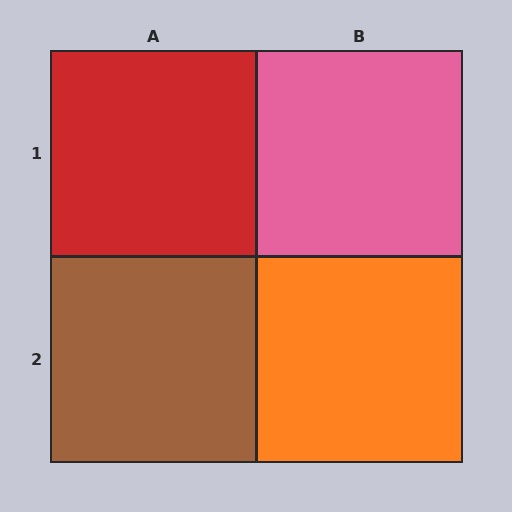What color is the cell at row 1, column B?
Pink.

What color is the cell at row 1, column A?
Red.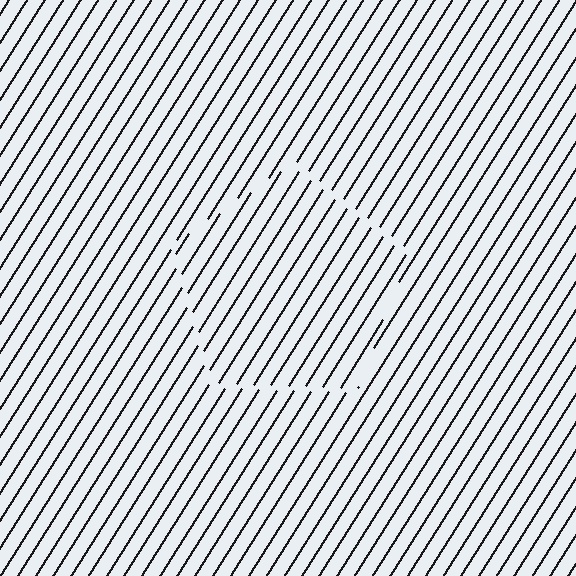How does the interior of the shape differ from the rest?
The interior of the shape contains the same grating, shifted by half a period — the contour is defined by the phase discontinuity where line-ends from the inner and outer gratings abut.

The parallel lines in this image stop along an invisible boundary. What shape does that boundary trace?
An illusory pentagon. The interior of the shape contains the same grating, shifted by half a period — the contour is defined by the phase discontinuity where line-ends from the inner and outer gratings abut.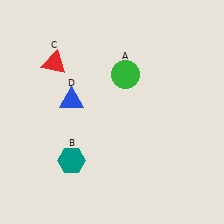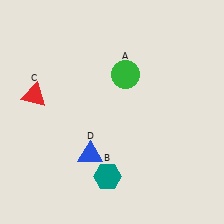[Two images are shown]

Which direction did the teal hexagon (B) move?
The teal hexagon (B) moved right.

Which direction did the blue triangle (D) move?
The blue triangle (D) moved down.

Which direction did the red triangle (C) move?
The red triangle (C) moved down.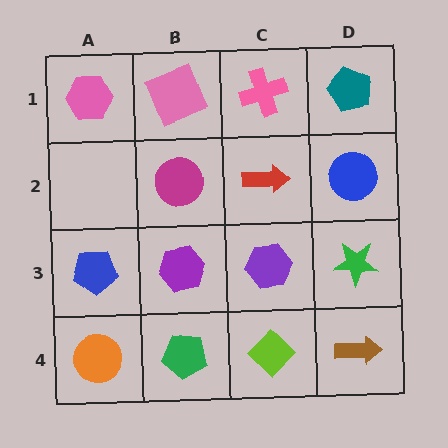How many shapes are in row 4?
4 shapes.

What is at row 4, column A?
An orange circle.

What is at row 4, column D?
A brown arrow.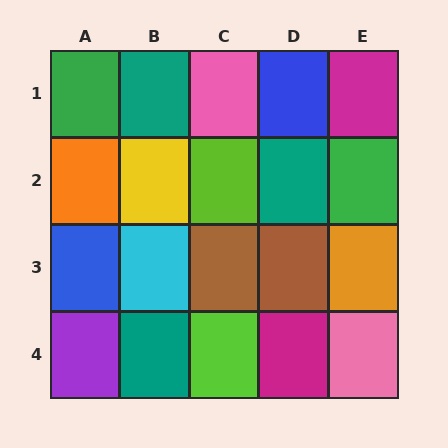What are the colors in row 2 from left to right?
Orange, yellow, lime, teal, green.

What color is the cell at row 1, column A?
Green.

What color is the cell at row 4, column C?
Lime.